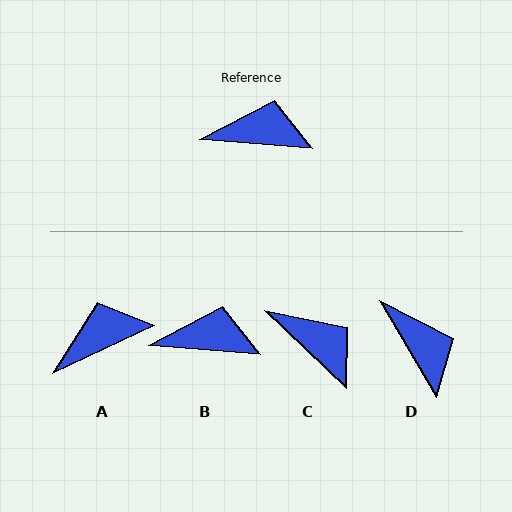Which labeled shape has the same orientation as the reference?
B.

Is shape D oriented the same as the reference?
No, it is off by about 54 degrees.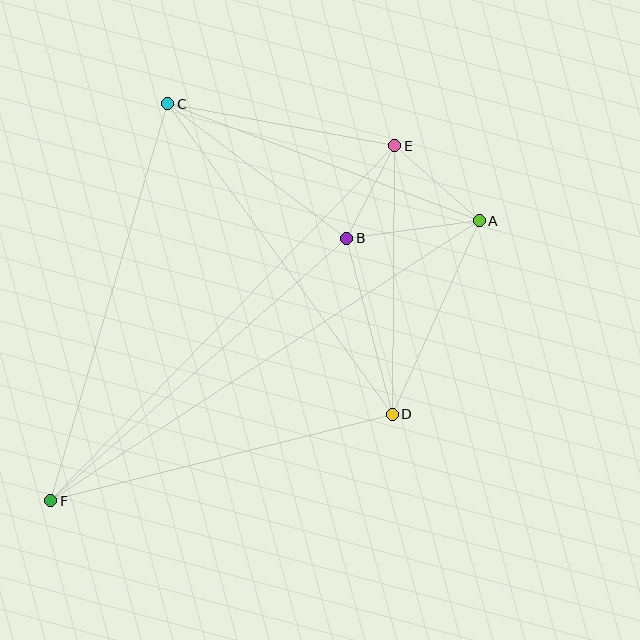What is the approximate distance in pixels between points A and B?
The distance between A and B is approximately 134 pixels.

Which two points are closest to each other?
Points B and E are closest to each other.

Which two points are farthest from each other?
Points A and F are farthest from each other.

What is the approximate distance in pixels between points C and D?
The distance between C and D is approximately 383 pixels.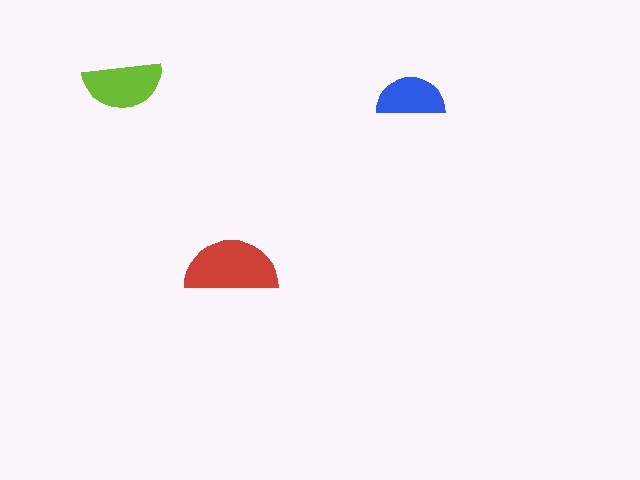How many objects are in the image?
There are 3 objects in the image.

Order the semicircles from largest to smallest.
the red one, the lime one, the blue one.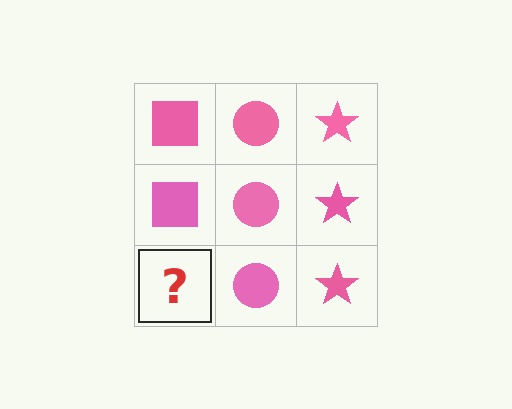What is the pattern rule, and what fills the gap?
The rule is that each column has a consistent shape. The gap should be filled with a pink square.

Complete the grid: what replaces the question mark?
The question mark should be replaced with a pink square.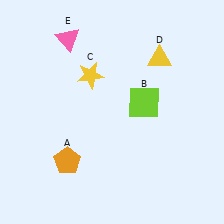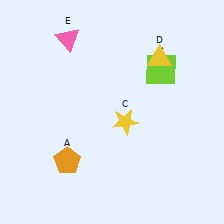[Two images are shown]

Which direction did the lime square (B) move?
The lime square (B) moved up.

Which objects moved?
The objects that moved are: the lime square (B), the yellow star (C).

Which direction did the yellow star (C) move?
The yellow star (C) moved down.